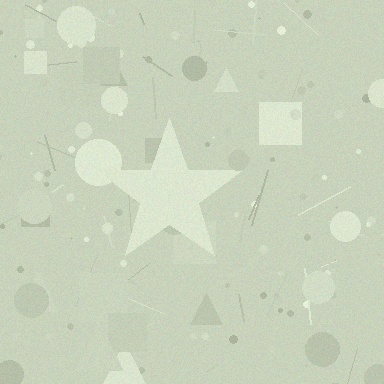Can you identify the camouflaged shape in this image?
The camouflaged shape is a star.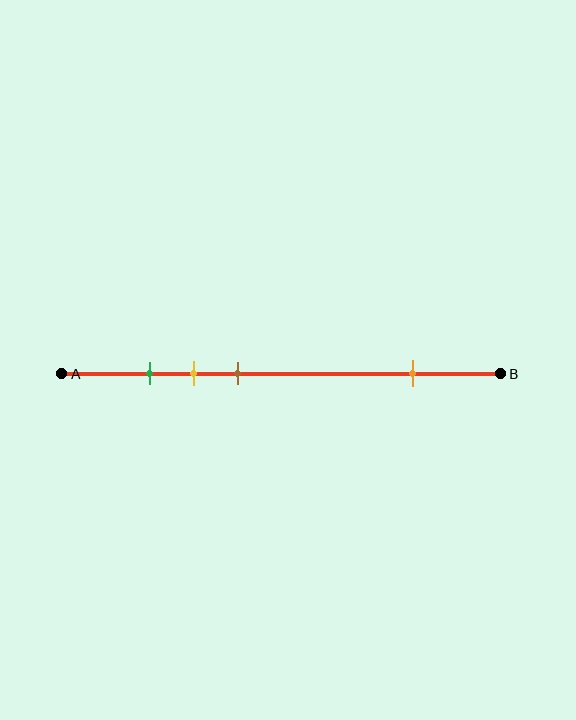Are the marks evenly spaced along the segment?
No, the marks are not evenly spaced.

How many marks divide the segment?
There are 4 marks dividing the segment.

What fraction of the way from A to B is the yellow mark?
The yellow mark is approximately 30% (0.3) of the way from A to B.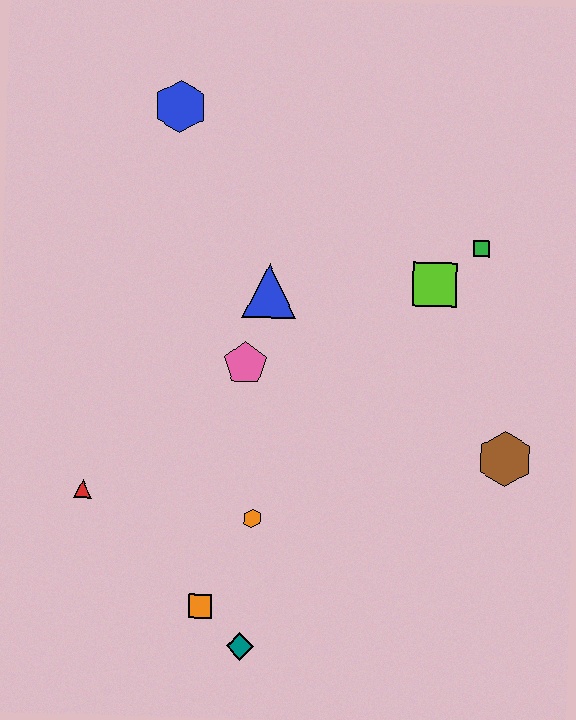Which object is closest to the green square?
The lime square is closest to the green square.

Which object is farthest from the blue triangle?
The teal diamond is farthest from the blue triangle.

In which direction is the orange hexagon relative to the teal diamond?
The orange hexagon is above the teal diamond.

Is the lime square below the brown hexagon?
No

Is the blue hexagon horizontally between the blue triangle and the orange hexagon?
No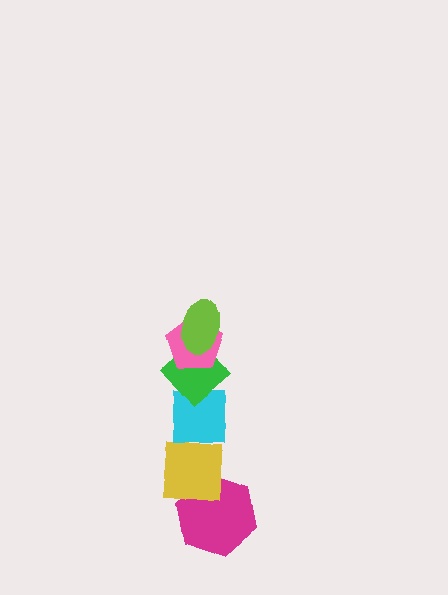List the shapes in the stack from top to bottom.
From top to bottom: the lime ellipse, the pink pentagon, the green diamond, the cyan square, the yellow square, the magenta hexagon.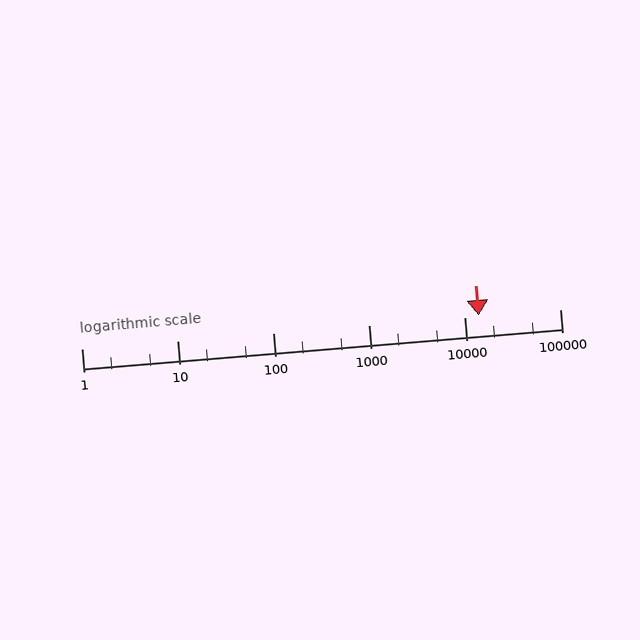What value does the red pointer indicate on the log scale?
The pointer indicates approximately 14000.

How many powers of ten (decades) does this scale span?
The scale spans 5 decades, from 1 to 100000.